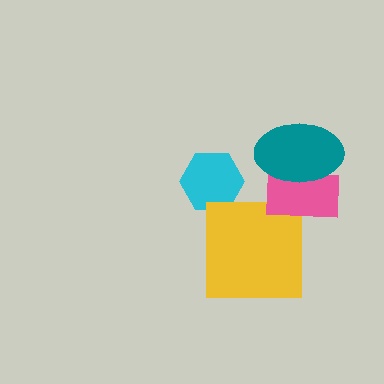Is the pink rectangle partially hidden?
Yes, it is partially covered by another shape.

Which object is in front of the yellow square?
The pink rectangle is in front of the yellow square.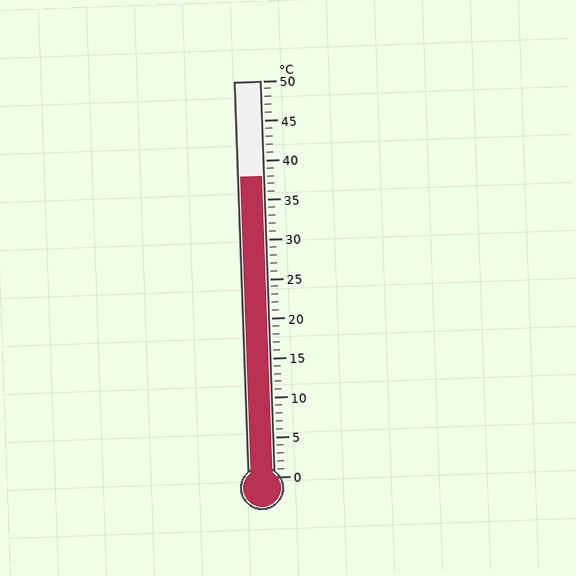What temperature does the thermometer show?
The thermometer shows approximately 38°C.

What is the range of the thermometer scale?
The thermometer scale ranges from 0°C to 50°C.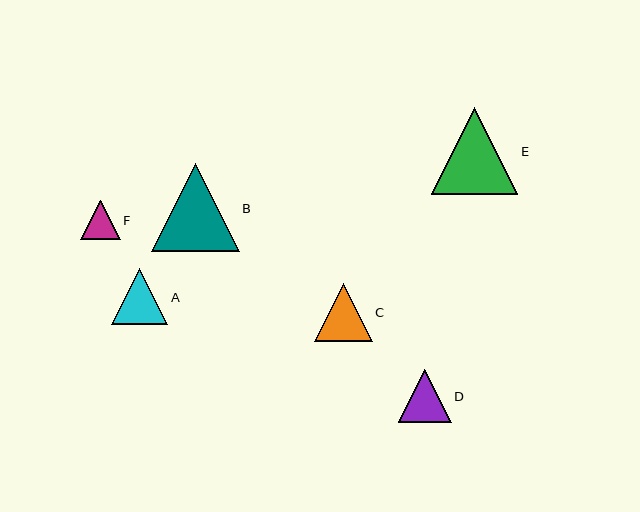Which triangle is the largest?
Triangle B is the largest with a size of approximately 87 pixels.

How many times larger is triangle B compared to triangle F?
Triangle B is approximately 2.2 times the size of triangle F.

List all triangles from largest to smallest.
From largest to smallest: B, E, C, A, D, F.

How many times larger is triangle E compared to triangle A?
Triangle E is approximately 1.5 times the size of triangle A.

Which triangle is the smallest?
Triangle F is the smallest with a size of approximately 39 pixels.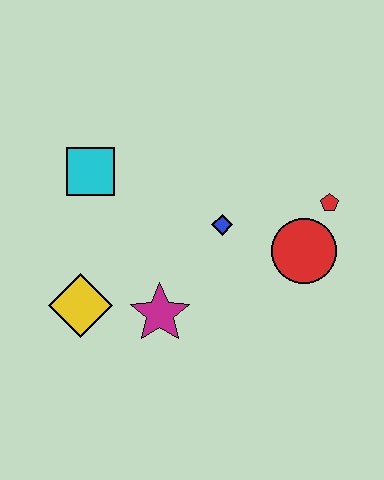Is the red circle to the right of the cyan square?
Yes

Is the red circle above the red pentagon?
No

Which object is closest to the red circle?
The red pentagon is closest to the red circle.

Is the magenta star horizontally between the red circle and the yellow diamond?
Yes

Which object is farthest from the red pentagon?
The yellow diamond is farthest from the red pentagon.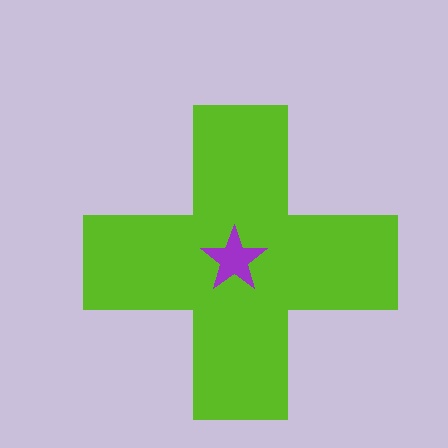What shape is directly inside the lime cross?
The purple star.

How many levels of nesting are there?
2.